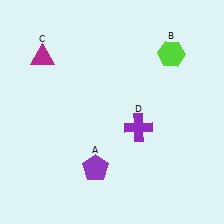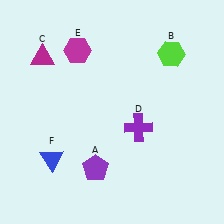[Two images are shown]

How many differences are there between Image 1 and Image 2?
There are 2 differences between the two images.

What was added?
A magenta hexagon (E), a blue triangle (F) were added in Image 2.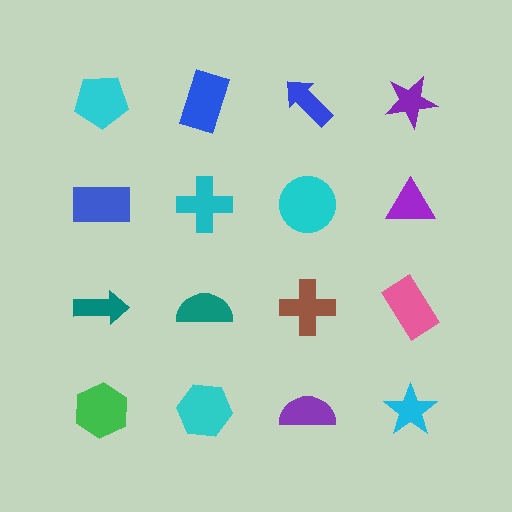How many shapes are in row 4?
4 shapes.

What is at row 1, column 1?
A cyan pentagon.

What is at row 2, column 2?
A cyan cross.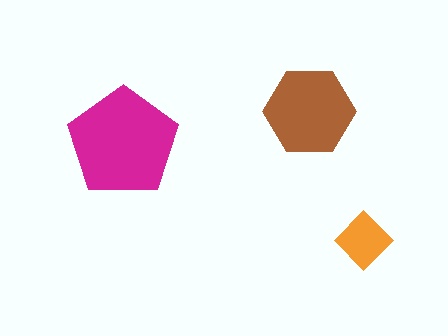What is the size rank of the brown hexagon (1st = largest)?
2nd.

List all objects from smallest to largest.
The orange diamond, the brown hexagon, the magenta pentagon.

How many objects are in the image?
There are 3 objects in the image.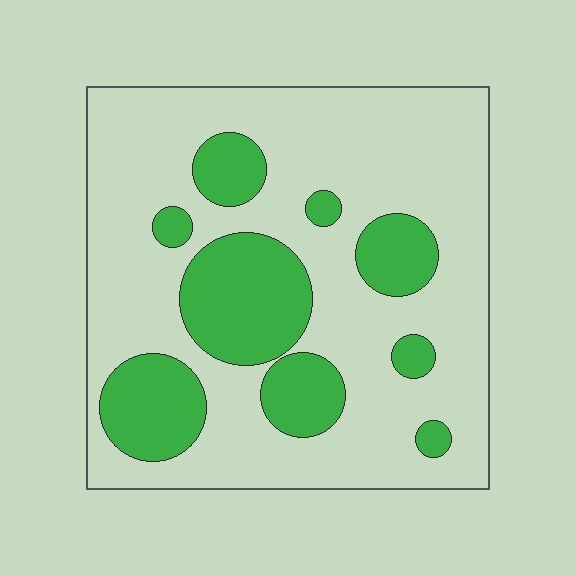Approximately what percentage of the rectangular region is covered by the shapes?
Approximately 25%.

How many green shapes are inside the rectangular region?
9.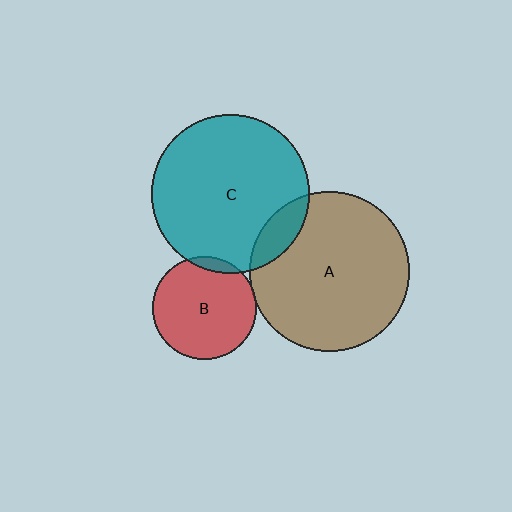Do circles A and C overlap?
Yes.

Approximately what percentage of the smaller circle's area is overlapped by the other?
Approximately 10%.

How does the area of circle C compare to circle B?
Approximately 2.3 times.